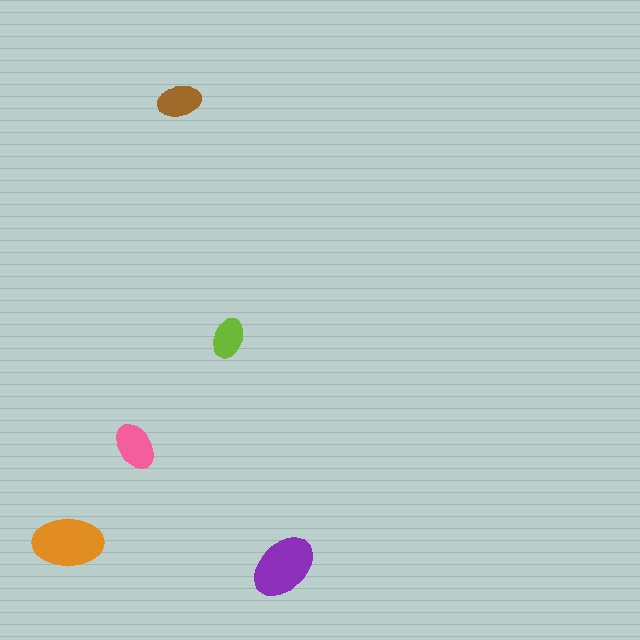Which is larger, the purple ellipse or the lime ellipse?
The purple one.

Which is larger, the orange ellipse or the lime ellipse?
The orange one.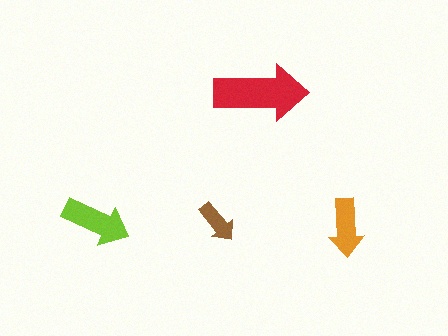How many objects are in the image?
There are 4 objects in the image.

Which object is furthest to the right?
The orange arrow is rightmost.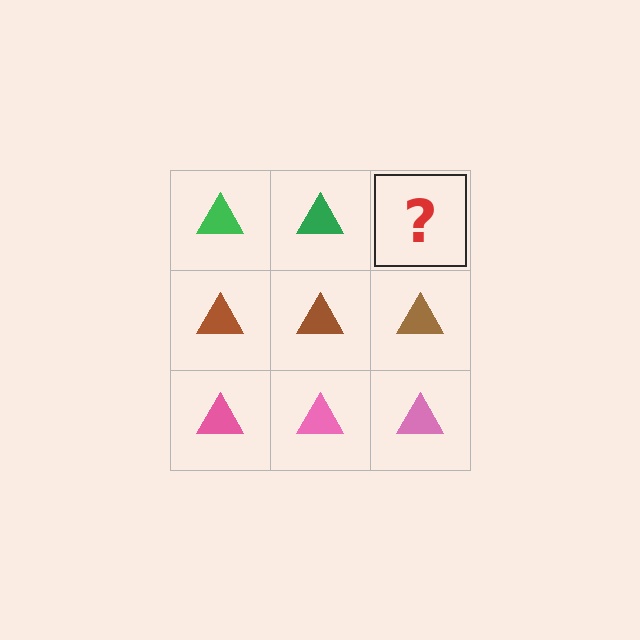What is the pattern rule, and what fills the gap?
The rule is that each row has a consistent color. The gap should be filled with a green triangle.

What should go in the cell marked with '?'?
The missing cell should contain a green triangle.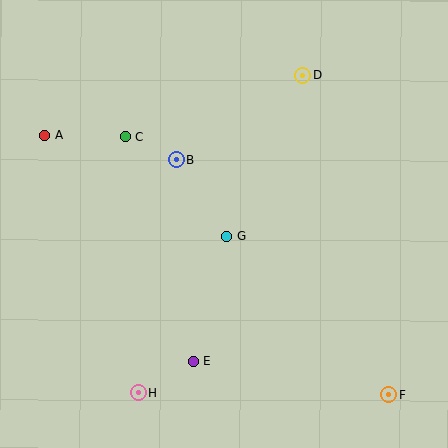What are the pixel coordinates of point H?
Point H is at (138, 393).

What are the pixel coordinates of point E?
Point E is at (193, 361).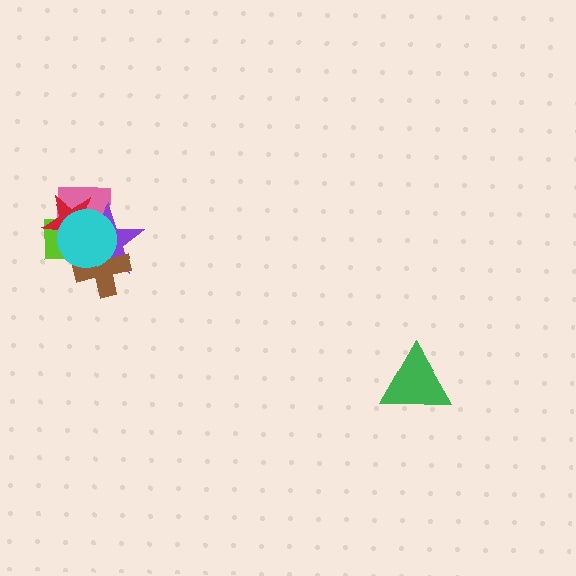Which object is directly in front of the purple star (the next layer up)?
The red star is directly in front of the purple star.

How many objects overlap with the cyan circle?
5 objects overlap with the cyan circle.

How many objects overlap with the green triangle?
0 objects overlap with the green triangle.